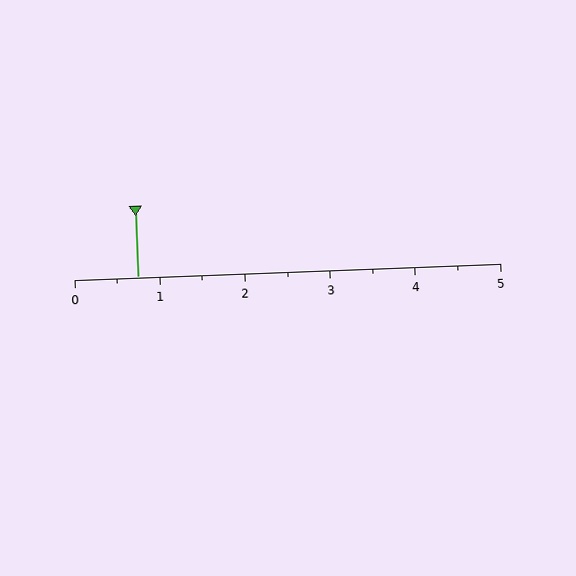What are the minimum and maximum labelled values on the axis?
The axis runs from 0 to 5.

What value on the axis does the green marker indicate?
The marker indicates approximately 0.8.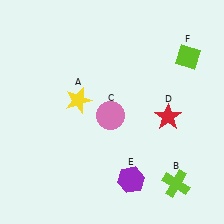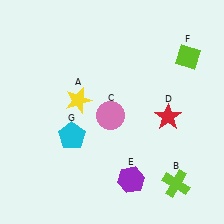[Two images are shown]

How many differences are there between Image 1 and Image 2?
There is 1 difference between the two images.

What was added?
A cyan pentagon (G) was added in Image 2.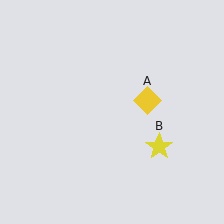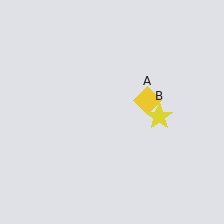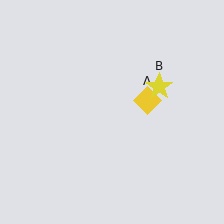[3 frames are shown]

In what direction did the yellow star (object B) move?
The yellow star (object B) moved up.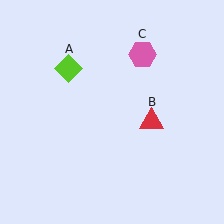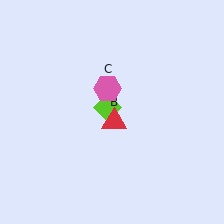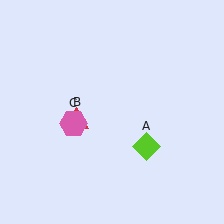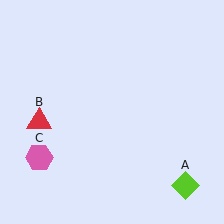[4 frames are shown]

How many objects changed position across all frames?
3 objects changed position: lime diamond (object A), red triangle (object B), pink hexagon (object C).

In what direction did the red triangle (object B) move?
The red triangle (object B) moved left.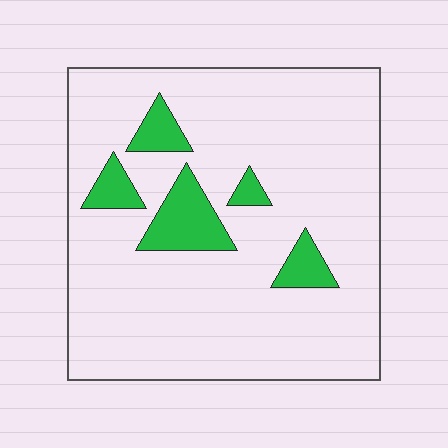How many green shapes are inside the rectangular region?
5.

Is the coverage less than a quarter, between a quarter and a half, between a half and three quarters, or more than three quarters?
Less than a quarter.